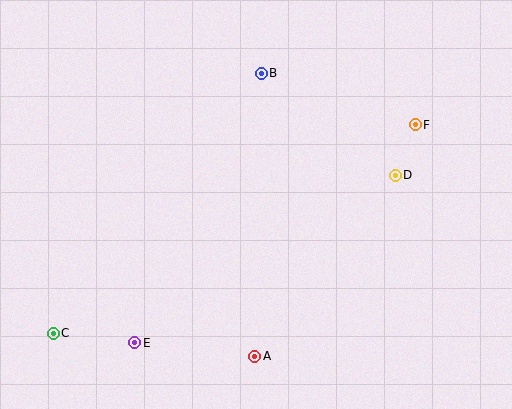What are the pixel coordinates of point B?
Point B is at (261, 73).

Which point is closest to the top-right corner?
Point F is closest to the top-right corner.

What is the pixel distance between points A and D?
The distance between A and D is 229 pixels.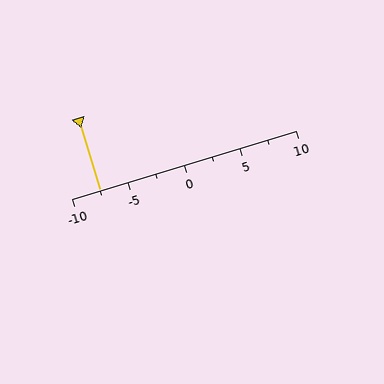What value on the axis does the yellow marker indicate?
The marker indicates approximately -7.5.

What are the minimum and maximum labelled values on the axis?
The axis runs from -10 to 10.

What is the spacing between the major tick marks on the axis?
The major ticks are spaced 5 apart.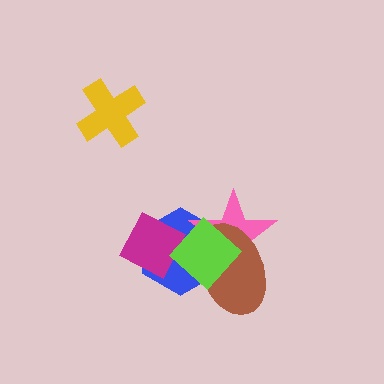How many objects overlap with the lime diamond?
4 objects overlap with the lime diamond.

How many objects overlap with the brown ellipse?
3 objects overlap with the brown ellipse.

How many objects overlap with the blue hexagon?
4 objects overlap with the blue hexagon.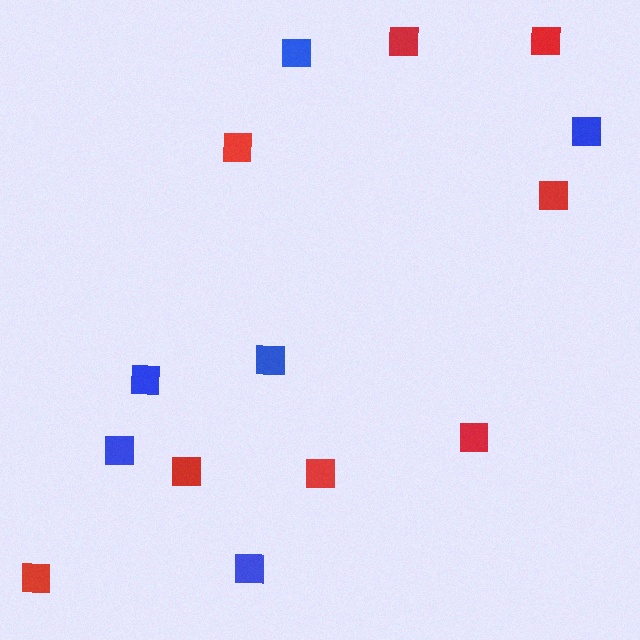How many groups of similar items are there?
There are 2 groups: one group of red squares (8) and one group of blue squares (6).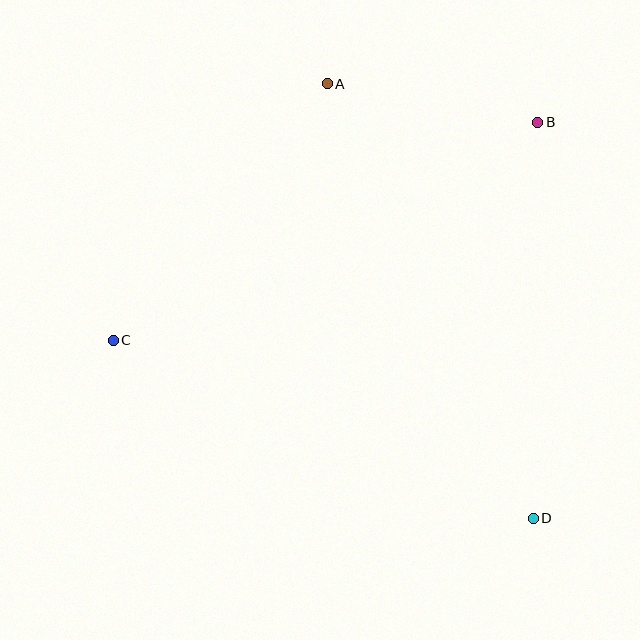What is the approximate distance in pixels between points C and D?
The distance between C and D is approximately 456 pixels.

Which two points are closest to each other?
Points A and B are closest to each other.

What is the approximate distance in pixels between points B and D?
The distance between B and D is approximately 396 pixels.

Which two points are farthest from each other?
Points A and D are farthest from each other.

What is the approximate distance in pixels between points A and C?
The distance between A and C is approximately 334 pixels.